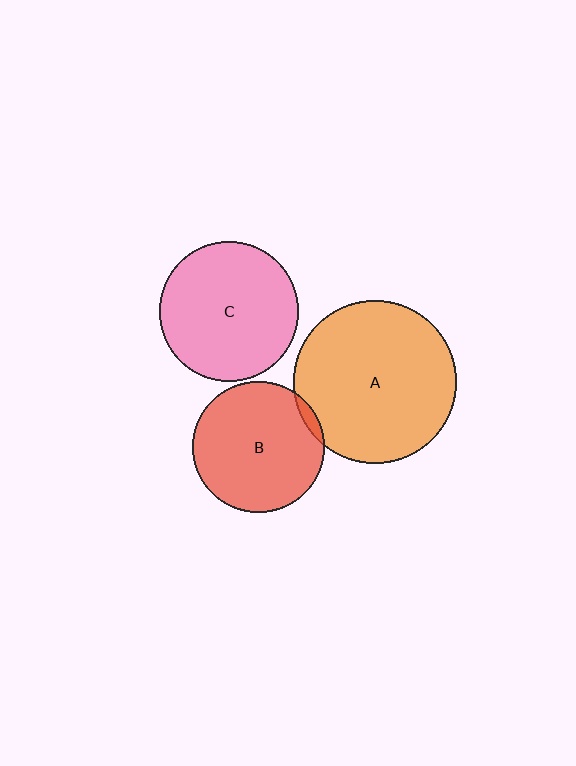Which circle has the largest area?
Circle A (orange).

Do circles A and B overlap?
Yes.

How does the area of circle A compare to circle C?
Approximately 1.4 times.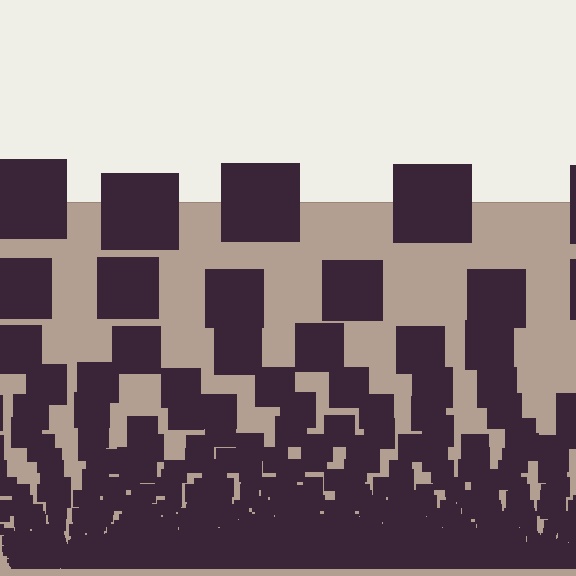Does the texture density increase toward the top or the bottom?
Density increases toward the bottom.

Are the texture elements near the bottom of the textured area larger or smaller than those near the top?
Smaller. The gradient is inverted — elements near the bottom are smaller and denser.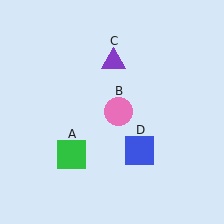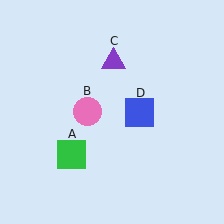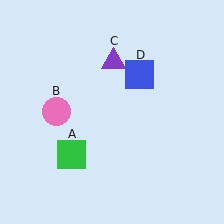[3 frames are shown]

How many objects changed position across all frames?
2 objects changed position: pink circle (object B), blue square (object D).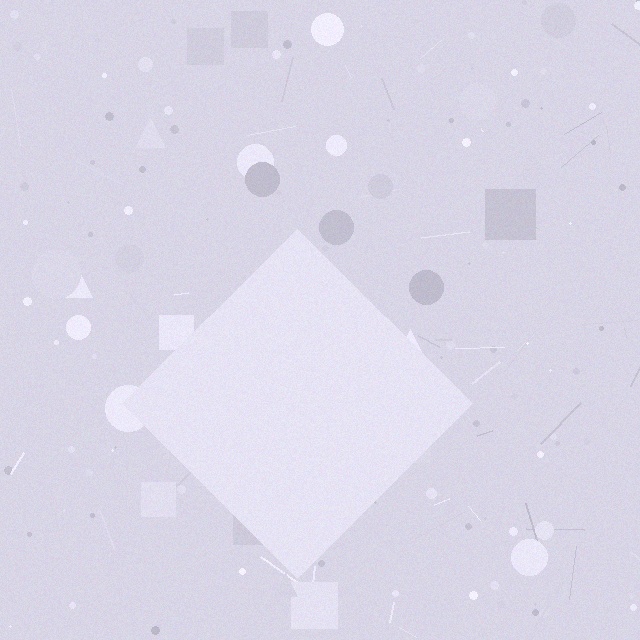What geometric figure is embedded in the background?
A diamond is embedded in the background.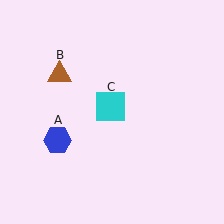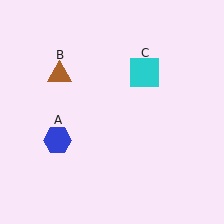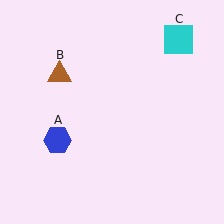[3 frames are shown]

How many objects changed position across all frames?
1 object changed position: cyan square (object C).